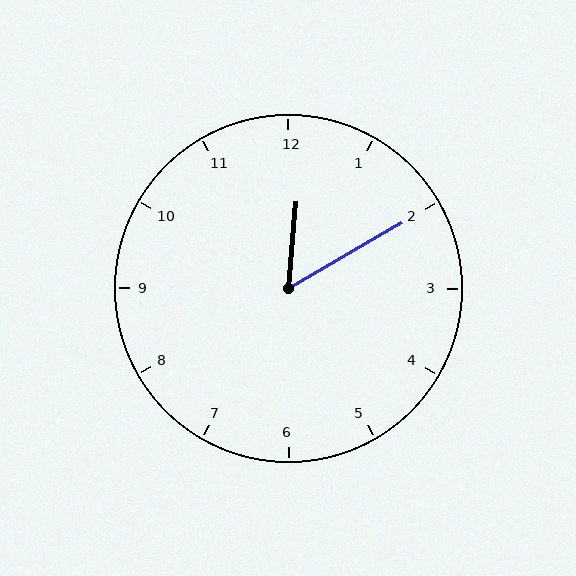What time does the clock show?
12:10.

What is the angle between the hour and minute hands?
Approximately 55 degrees.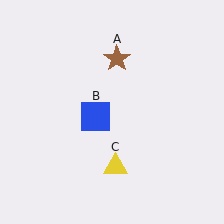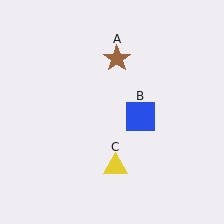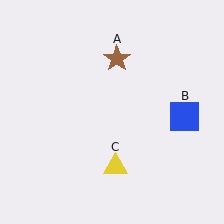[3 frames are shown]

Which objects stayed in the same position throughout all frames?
Brown star (object A) and yellow triangle (object C) remained stationary.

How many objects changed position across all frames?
1 object changed position: blue square (object B).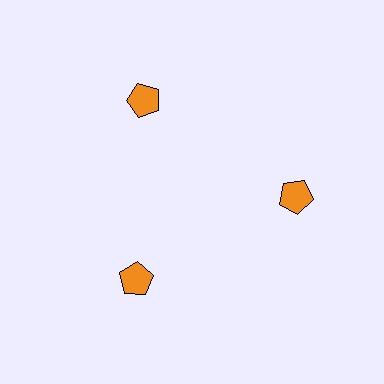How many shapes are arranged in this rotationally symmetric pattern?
There are 3 shapes, arranged in 3 groups of 1.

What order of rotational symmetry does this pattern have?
This pattern has 3-fold rotational symmetry.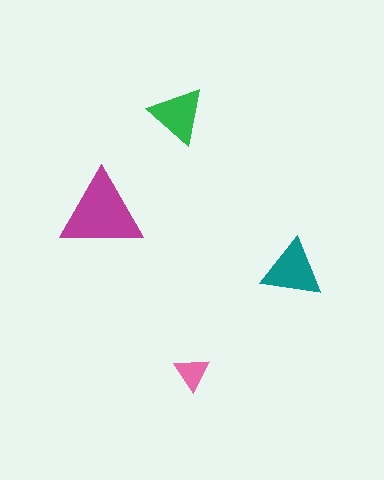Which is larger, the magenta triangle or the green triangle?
The magenta one.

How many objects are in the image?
There are 4 objects in the image.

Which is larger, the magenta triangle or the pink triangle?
The magenta one.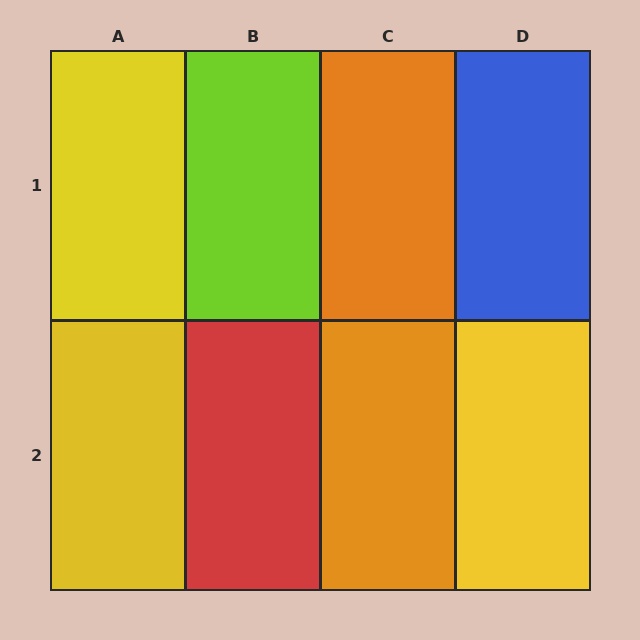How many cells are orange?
2 cells are orange.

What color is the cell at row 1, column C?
Orange.